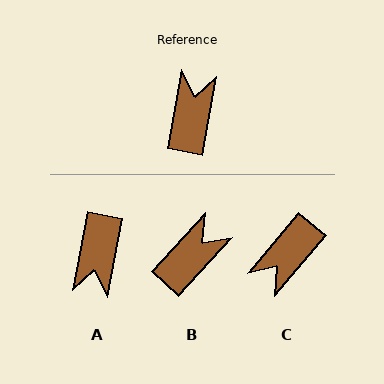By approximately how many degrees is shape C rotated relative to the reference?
Approximately 150 degrees counter-clockwise.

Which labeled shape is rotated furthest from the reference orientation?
A, about 180 degrees away.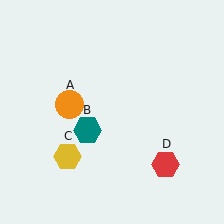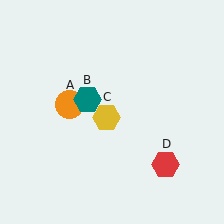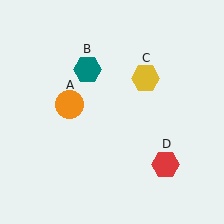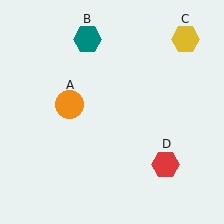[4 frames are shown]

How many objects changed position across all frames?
2 objects changed position: teal hexagon (object B), yellow hexagon (object C).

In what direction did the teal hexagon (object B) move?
The teal hexagon (object B) moved up.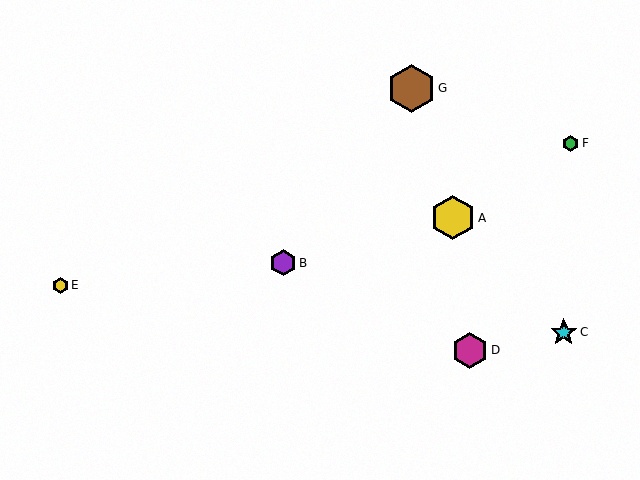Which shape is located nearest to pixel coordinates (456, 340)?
The magenta hexagon (labeled D) at (470, 350) is nearest to that location.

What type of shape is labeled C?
Shape C is a cyan star.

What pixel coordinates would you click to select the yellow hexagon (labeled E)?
Click at (60, 285) to select the yellow hexagon E.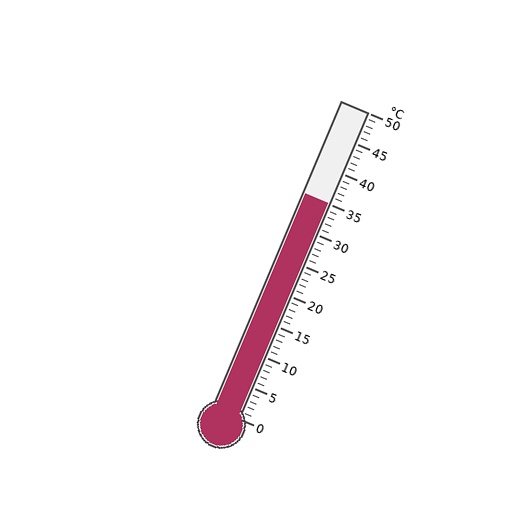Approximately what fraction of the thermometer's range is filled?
The thermometer is filled to approximately 70% of its range.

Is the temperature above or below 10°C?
The temperature is above 10°C.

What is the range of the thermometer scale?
The thermometer scale ranges from 0°C to 50°C.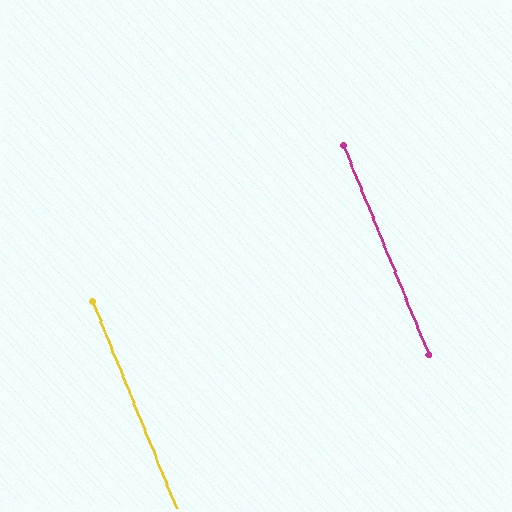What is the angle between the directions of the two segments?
Approximately 0 degrees.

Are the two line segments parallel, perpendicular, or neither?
Parallel — their directions differ by only 0.0°.